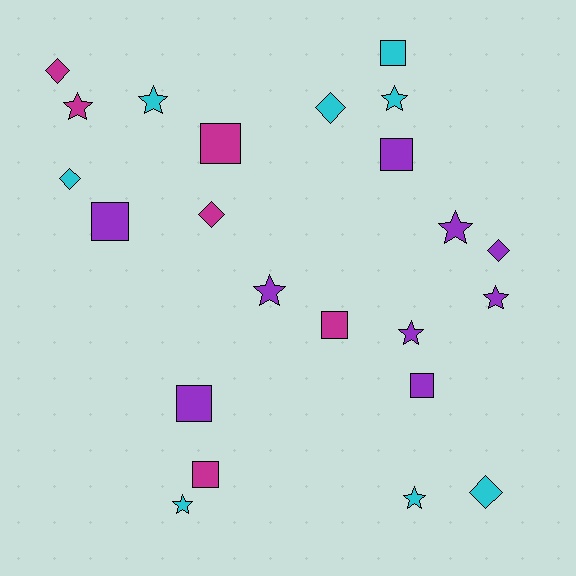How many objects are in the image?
There are 23 objects.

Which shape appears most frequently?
Star, with 9 objects.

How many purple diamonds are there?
There is 1 purple diamond.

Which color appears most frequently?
Purple, with 9 objects.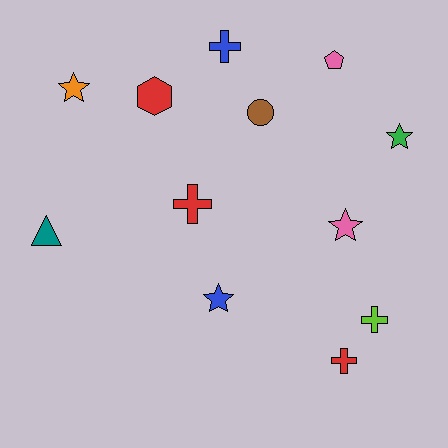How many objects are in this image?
There are 12 objects.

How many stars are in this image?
There are 4 stars.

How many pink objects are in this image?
There are 2 pink objects.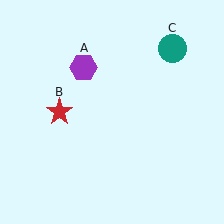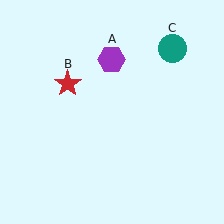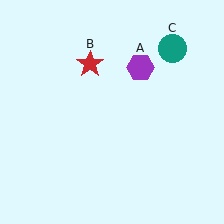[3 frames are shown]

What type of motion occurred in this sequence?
The purple hexagon (object A), red star (object B) rotated clockwise around the center of the scene.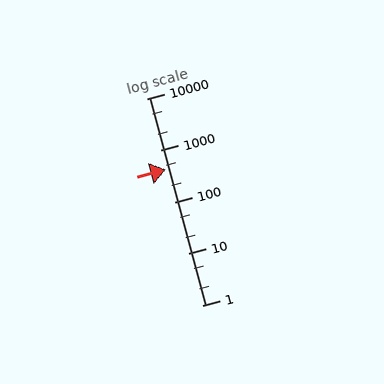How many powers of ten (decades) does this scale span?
The scale spans 4 decades, from 1 to 10000.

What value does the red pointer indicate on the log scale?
The pointer indicates approximately 420.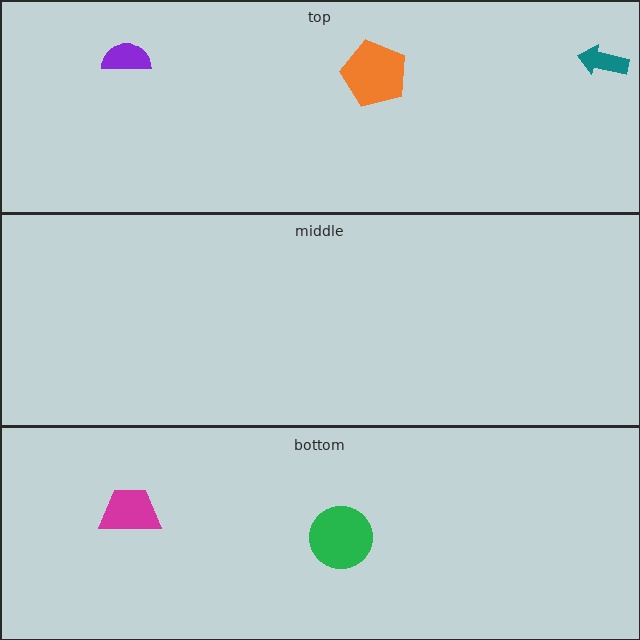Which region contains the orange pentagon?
The top region.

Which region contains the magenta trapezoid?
The bottom region.